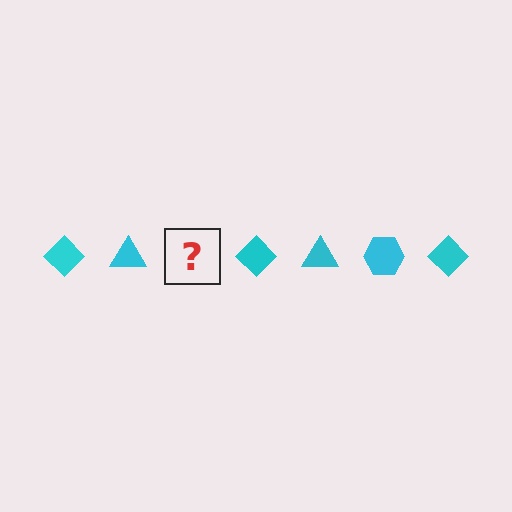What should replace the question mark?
The question mark should be replaced with a cyan hexagon.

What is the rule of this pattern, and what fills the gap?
The rule is that the pattern cycles through diamond, triangle, hexagon shapes in cyan. The gap should be filled with a cyan hexagon.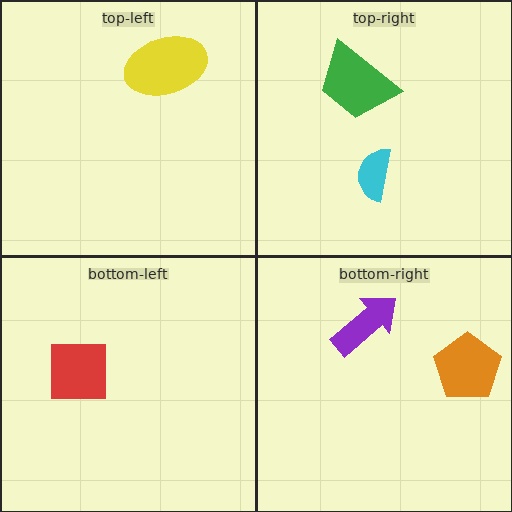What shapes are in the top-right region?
The cyan semicircle, the green trapezoid.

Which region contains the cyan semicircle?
The top-right region.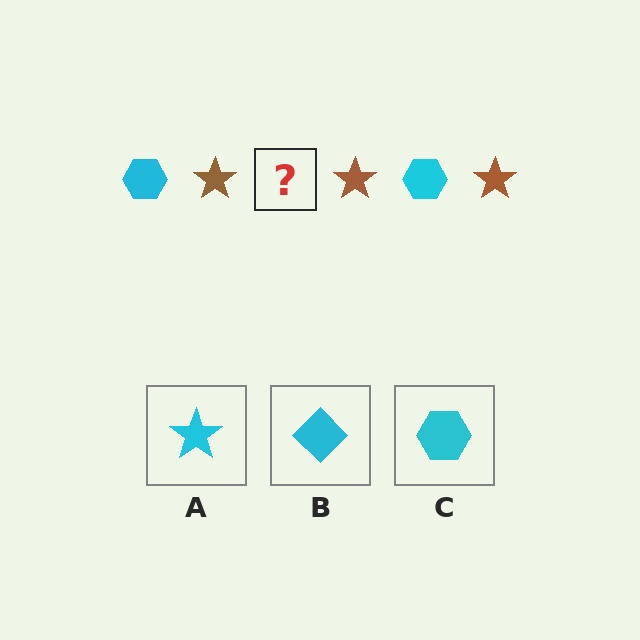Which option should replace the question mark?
Option C.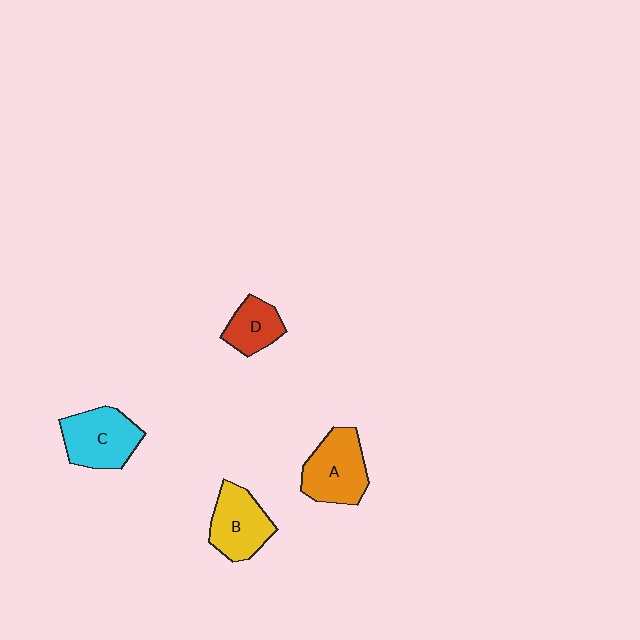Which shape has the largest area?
Shape A (orange).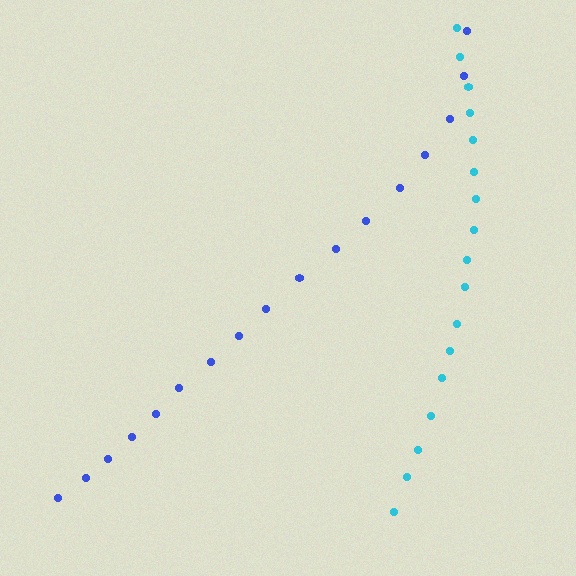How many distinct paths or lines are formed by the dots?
There are 2 distinct paths.